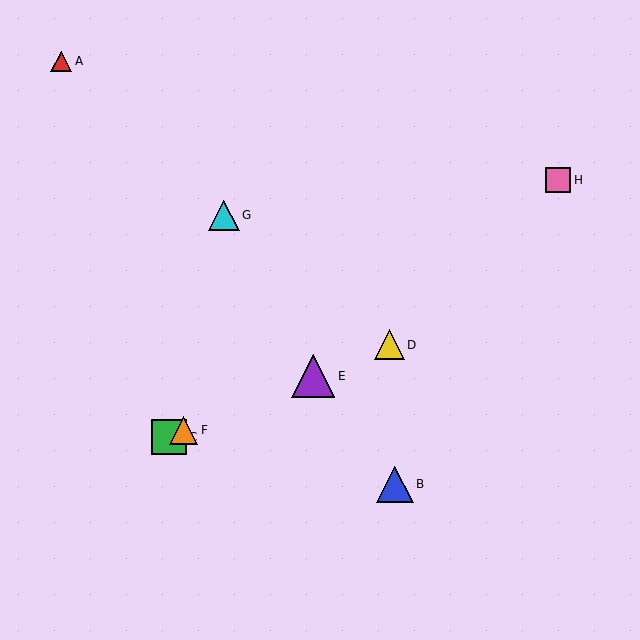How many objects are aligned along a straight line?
4 objects (C, D, E, F) are aligned along a straight line.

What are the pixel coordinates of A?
Object A is at (61, 61).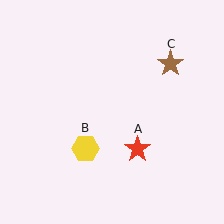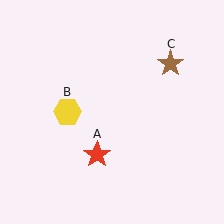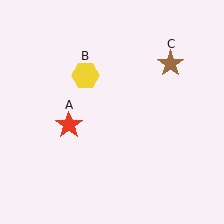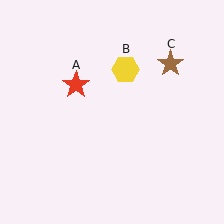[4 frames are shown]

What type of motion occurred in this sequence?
The red star (object A), yellow hexagon (object B) rotated clockwise around the center of the scene.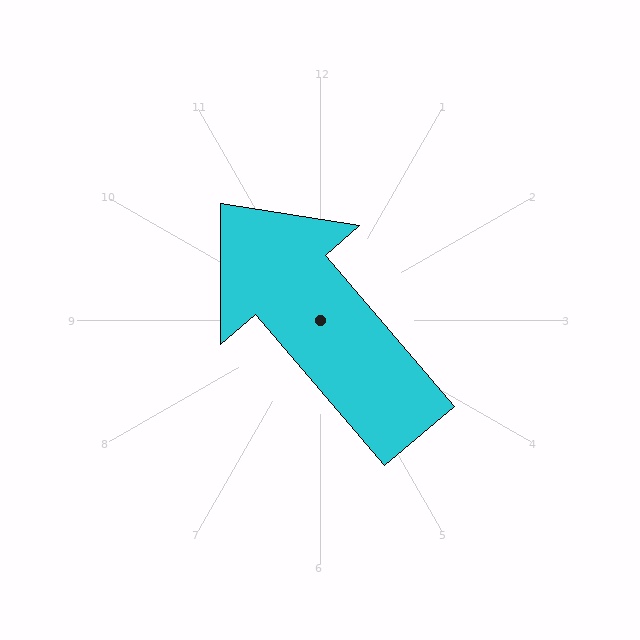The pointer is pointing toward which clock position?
Roughly 11 o'clock.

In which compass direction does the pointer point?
Northwest.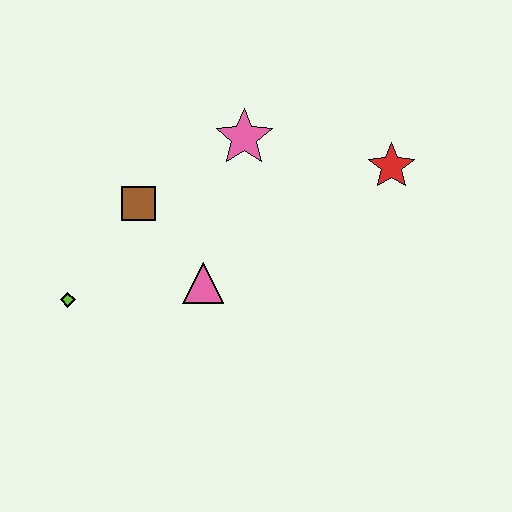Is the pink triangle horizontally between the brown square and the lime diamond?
No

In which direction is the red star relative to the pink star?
The red star is to the right of the pink star.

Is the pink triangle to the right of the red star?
No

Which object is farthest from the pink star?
The lime diamond is farthest from the pink star.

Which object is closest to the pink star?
The brown square is closest to the pink star.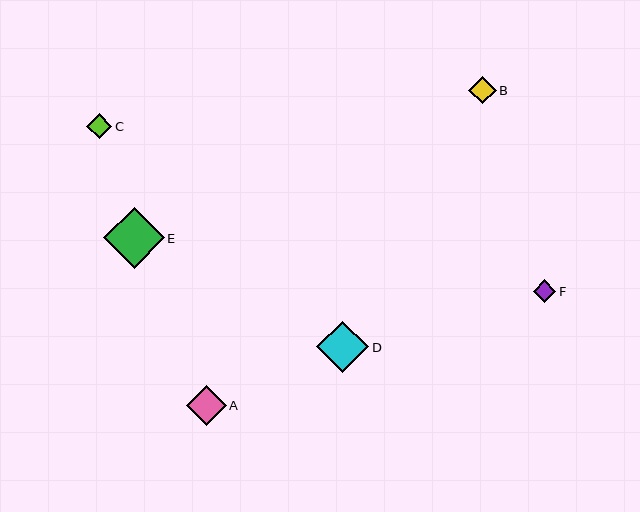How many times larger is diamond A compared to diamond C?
Diamond A is approximately 1.6 times the size of diamond C.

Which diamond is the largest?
Diamond E is the largest with a size of approximately 60 pixels.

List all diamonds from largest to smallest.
From largest to smallest: E, D, A, B, C, F.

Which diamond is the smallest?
Diamond F is the smallest with a size of approximately 22 pixels.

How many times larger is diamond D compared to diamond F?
Diamond D is approximately 2.3 times the size of diamond F.